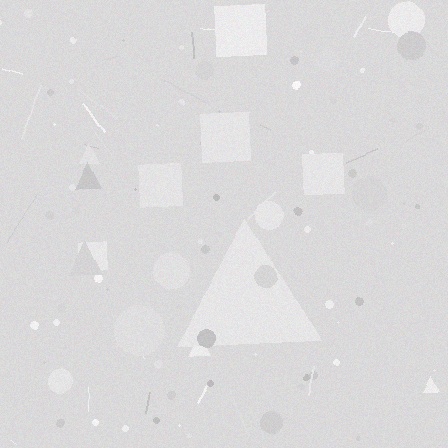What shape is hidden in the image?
A triangle is hidden in the image.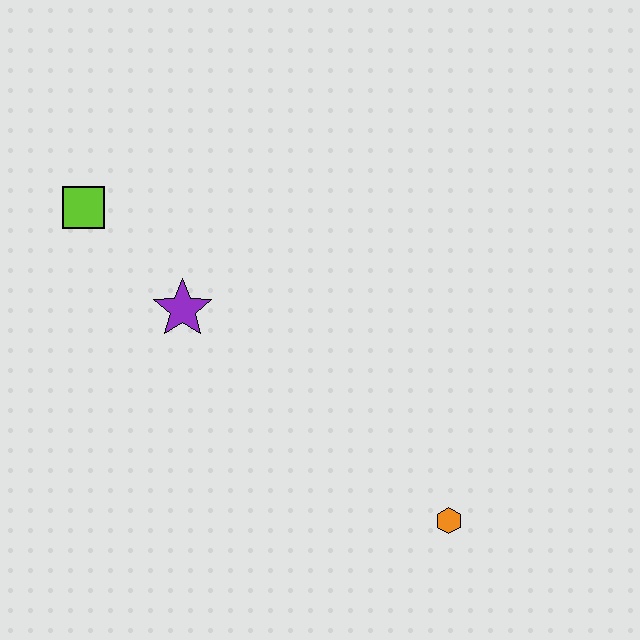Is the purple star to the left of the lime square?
No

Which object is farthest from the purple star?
The orange hexagon is farthest from the purple star.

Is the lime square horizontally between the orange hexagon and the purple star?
No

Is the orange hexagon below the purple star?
Yes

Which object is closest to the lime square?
The purple star is closest to the lime square.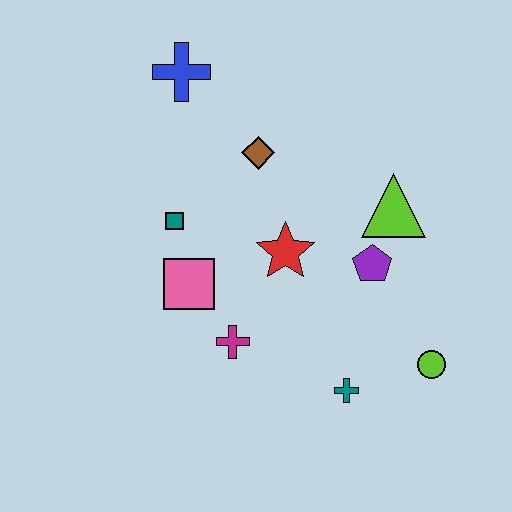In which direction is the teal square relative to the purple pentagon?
The teal square is to the left of the purple pentagon.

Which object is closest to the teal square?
The pink square is closest to the teal square.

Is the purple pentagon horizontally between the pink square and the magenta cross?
No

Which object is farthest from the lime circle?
The blue cross is farthest from the lime circle.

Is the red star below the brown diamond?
Yes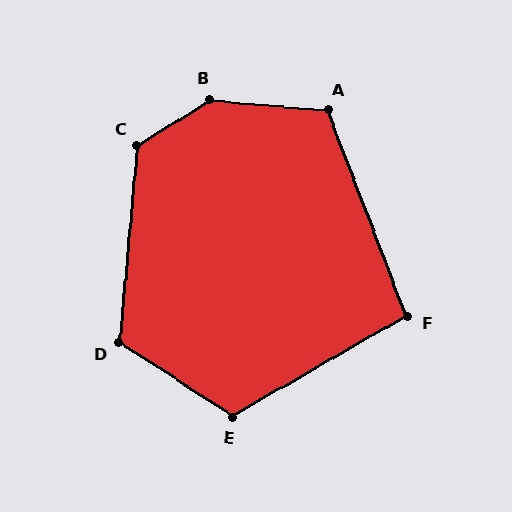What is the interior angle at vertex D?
Approximately 118 degrees (obtuse).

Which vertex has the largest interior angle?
B, at approximately 143 degrees.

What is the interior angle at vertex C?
Approximately 127 degrees (obtuse).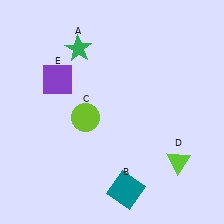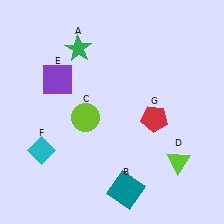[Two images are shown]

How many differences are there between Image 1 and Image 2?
There are 2 differences between the two images.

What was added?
A cyan diamond (F), a red pentagon (G) were added in Image 2.